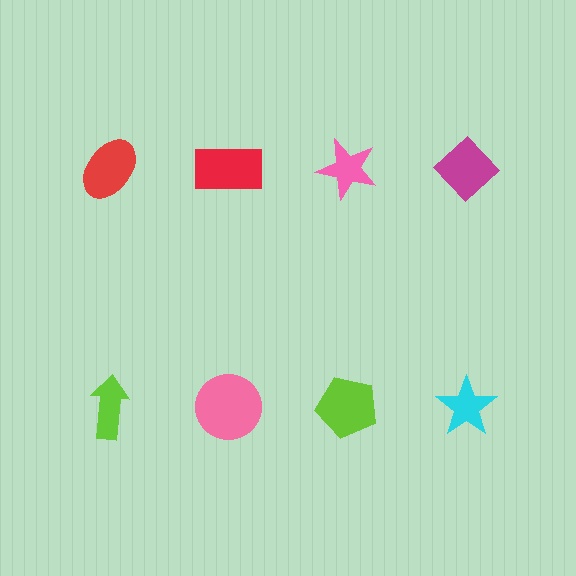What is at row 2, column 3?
A lime pentagon.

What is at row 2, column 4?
A cyan star.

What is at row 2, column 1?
A lime arrow.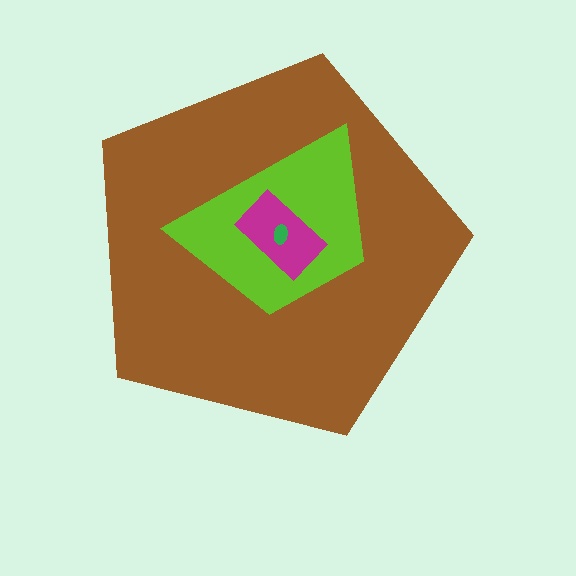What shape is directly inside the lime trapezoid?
The magenta rectangle.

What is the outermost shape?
The brown pentagon.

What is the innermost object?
The green ellipse.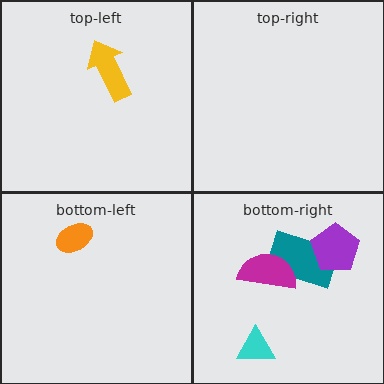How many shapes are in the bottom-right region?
4.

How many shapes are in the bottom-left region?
1.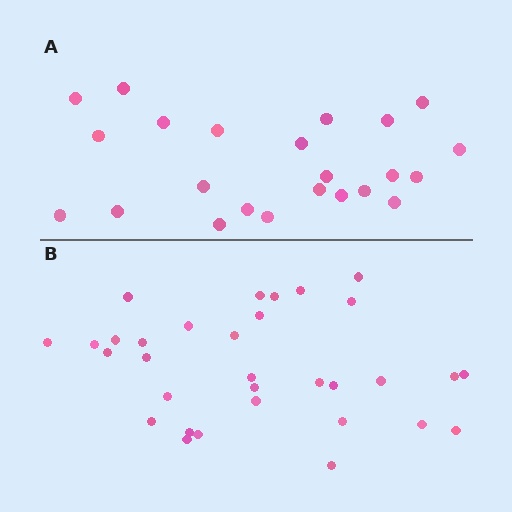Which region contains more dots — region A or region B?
Region B (the bottom region) has more dots.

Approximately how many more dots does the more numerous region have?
Region B has roughly 8 or so more dots than region A.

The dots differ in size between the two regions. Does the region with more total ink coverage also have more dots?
No. Region A has more total ink coverage because its dots are larger, but region B actually contains more individual dots. Total area can be misleading — the number of items is what matters here.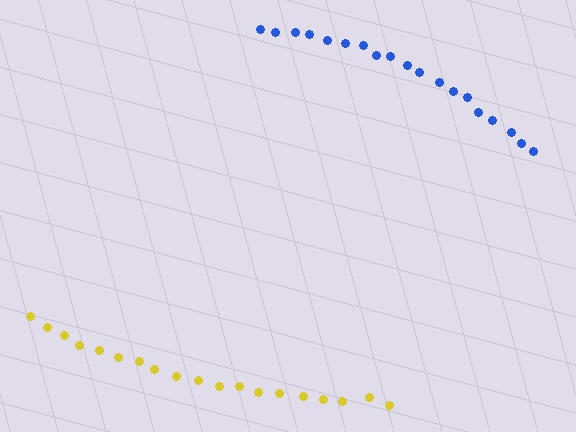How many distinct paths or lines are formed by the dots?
There are 2 distinct paths.